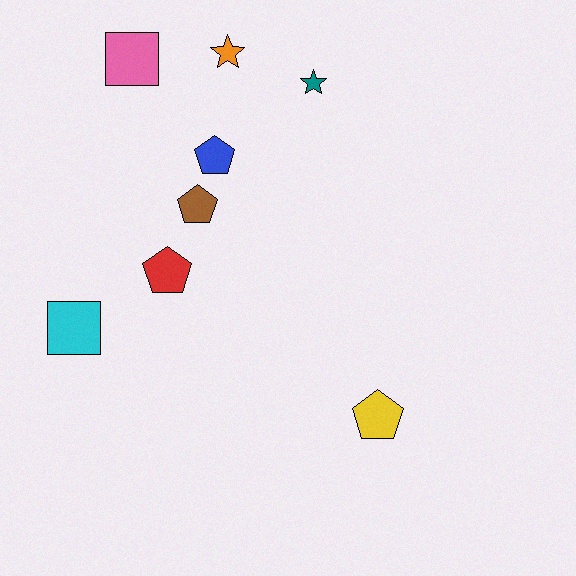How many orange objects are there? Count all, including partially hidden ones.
There is 1 orange object.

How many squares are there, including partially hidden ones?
There are 2 squares.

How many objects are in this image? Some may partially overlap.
There are 8 objects.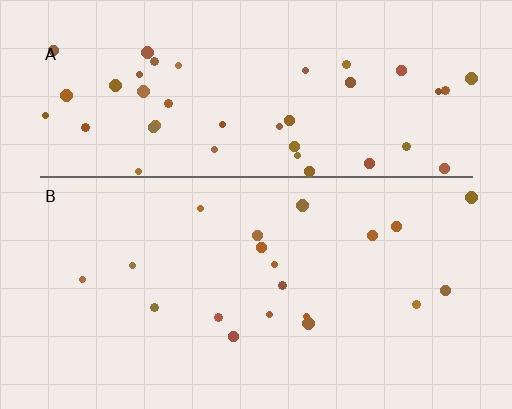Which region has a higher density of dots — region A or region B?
A (the top).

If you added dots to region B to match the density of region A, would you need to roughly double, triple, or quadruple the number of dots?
Approximately double.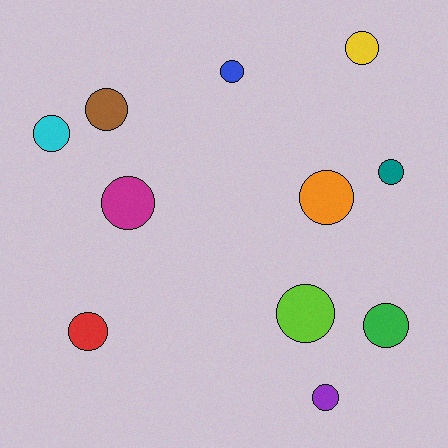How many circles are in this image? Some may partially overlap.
There are 11 circles.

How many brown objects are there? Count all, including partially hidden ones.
There is 1 brown object.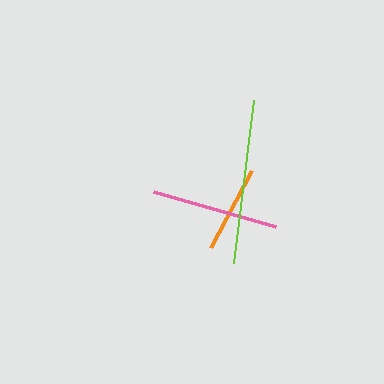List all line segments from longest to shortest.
From longest to shortest: lime, pink, orange.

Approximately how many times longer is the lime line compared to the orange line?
The lime line is approximately 1.9 times the length of the orange line.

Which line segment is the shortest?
The orange line is the shortest at approximately 87 pixels.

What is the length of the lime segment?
The lime segment is approximately 164 pixels long.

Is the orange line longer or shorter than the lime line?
The lime line is longer than the orange line.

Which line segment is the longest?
The lime line is the longest at approximately 164 pixels.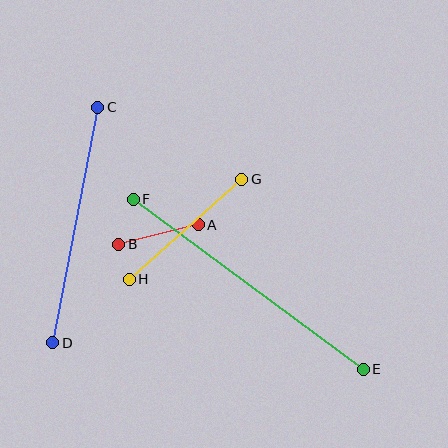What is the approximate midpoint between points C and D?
The midpoint is at approximately (75, 225) pixels.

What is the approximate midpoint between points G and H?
The midpoint is at approximately (185, 229) pixels.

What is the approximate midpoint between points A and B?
The midpoint is at approximately (159, 234) pixels.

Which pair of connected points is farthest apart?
Points E and F are farthest apart.